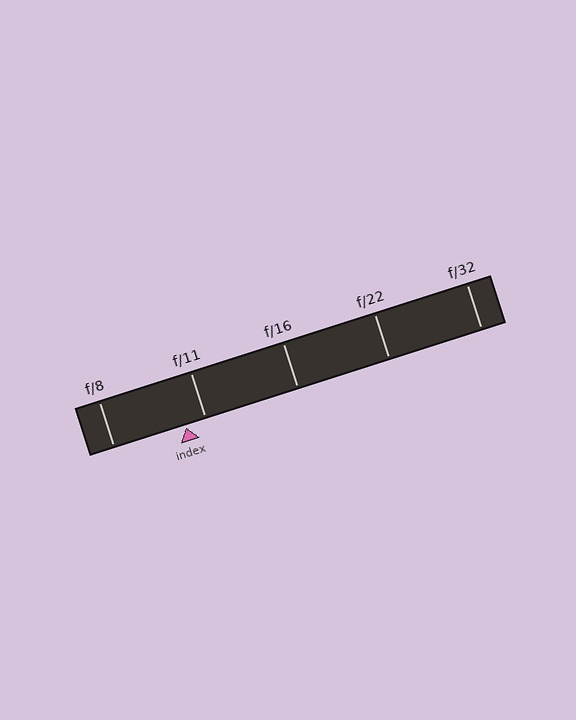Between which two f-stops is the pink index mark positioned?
The index mark is between f/8 and f/11.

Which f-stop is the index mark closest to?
The index mark is closest to f/11.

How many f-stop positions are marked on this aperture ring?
There are 5 f-stop positions marked.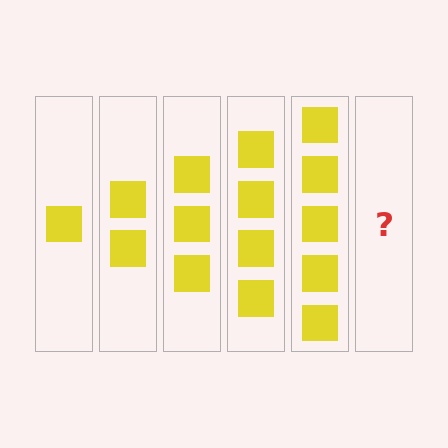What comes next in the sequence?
The next element should be 6 squares.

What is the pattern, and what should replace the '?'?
The pattern is that each step adds one more square. The '?' should be 6 squares.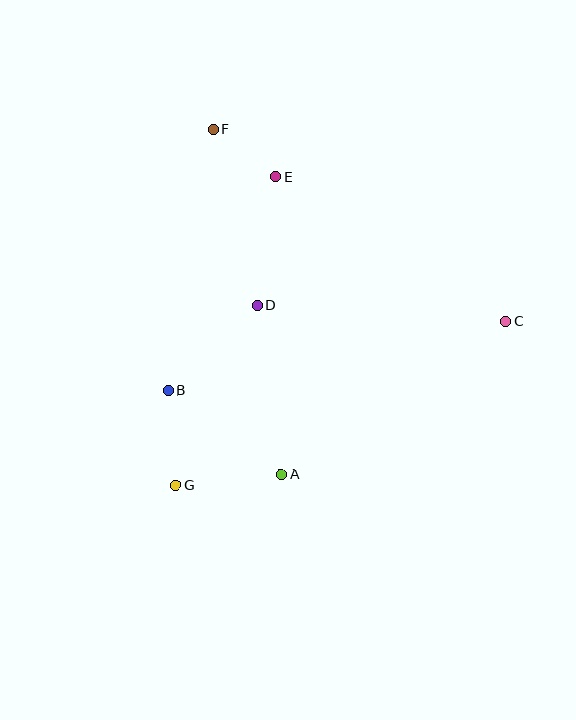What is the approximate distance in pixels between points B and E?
The distance between B and E is approximately 239 pixels.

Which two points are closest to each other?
Points E and F are closest to each other.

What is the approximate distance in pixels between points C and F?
The distance between C and F is approximately 350 pixels.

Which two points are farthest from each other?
Points C and G are farthest from each other.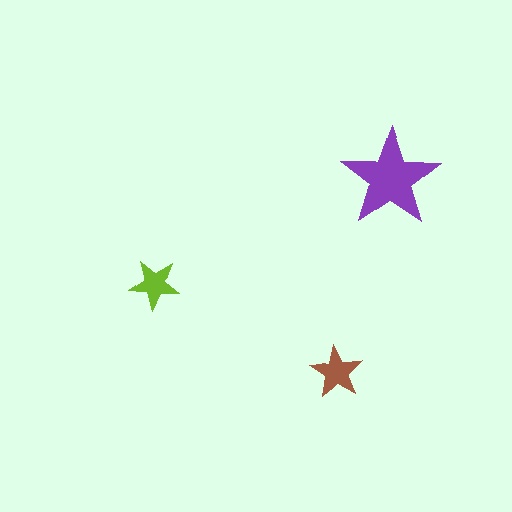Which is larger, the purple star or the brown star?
The purple one.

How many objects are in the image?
There are 3 objects in the image.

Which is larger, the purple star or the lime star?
The purple one.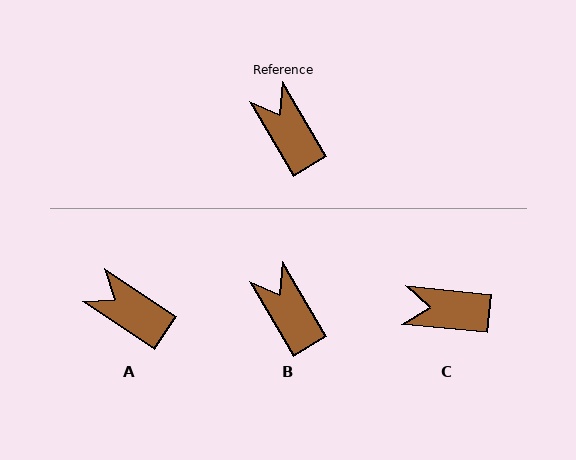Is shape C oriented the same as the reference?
No, it is off by about 54 degrees.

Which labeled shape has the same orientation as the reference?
B.